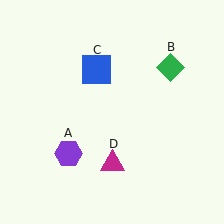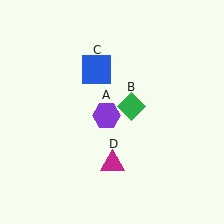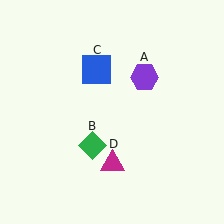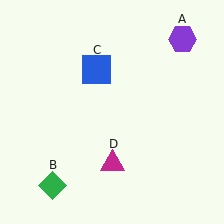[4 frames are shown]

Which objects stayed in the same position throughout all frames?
Blue square (object C) and magenta triangle (object D) remained stationary.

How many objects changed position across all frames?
2 objects changed position: purple hexagon (object A), green diamond (object B).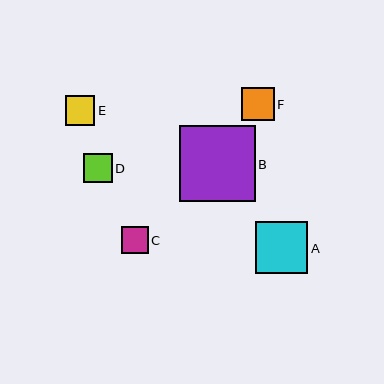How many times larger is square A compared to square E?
Square A is approximately 1.7 times the size of square E.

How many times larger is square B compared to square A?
Square B is approximately 1.5 times the size of square A.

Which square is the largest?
Square B is the largest with a size of approximately 76 pixels.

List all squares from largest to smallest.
From largest to smallest: B, A, F, E, D, C.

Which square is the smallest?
Square C is the smallest with a size of approximately 27 pixels.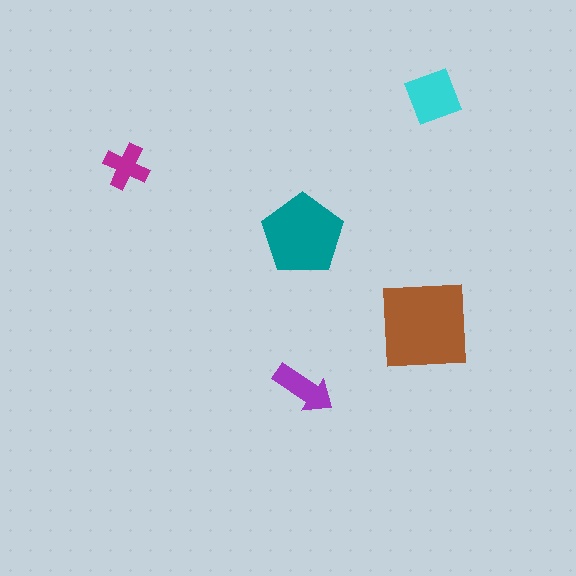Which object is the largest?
The brown square.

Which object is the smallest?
The magenta cross.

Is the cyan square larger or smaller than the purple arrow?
Larger.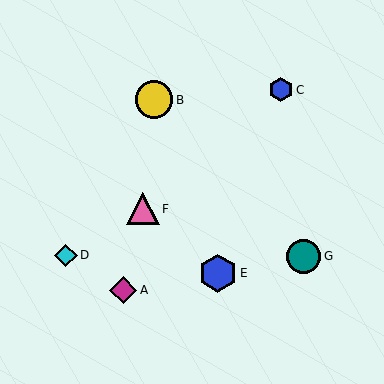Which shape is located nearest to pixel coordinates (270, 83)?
The blue hexagon (labeled C) at (281, 90) is nearest to that location.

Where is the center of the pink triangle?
The center of the pink triangle is at (143, 209).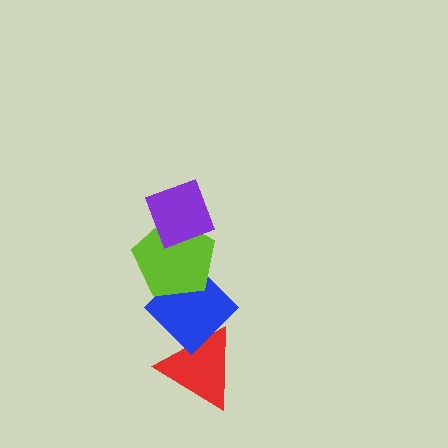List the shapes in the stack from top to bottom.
From top to bottom: the purple diamond, the lime pentagon, the blue diamond, the red triangle.